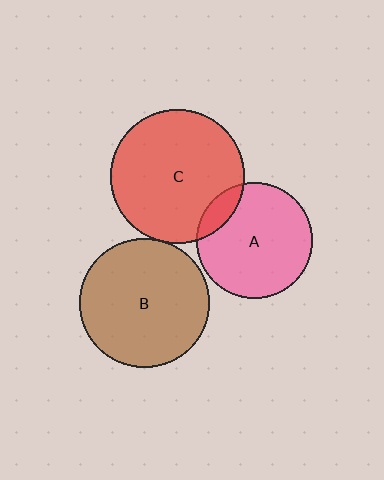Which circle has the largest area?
Circle C (red).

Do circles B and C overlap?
Yes.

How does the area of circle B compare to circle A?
Approximately 1.3 times.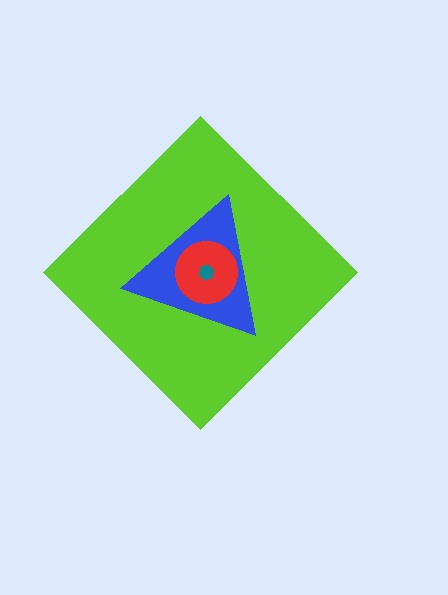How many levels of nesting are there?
4.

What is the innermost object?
The teal hexagon.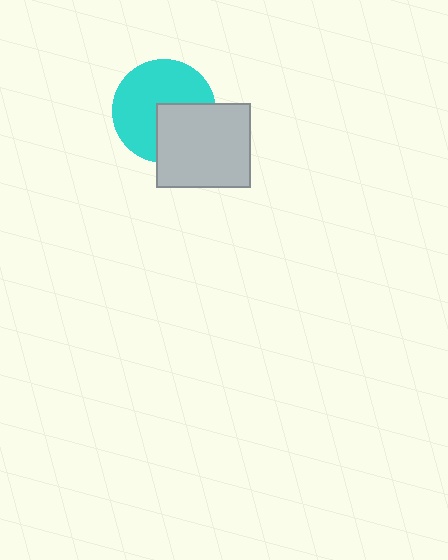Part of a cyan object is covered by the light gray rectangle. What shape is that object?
It is a circle.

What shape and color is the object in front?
The object in front is a light gray rectangle.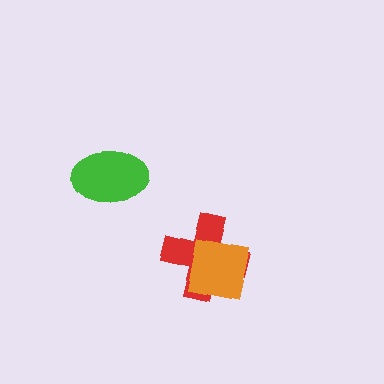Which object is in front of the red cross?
The orange square is in front of the red cross.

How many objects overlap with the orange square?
1 object overlaps with the orange square.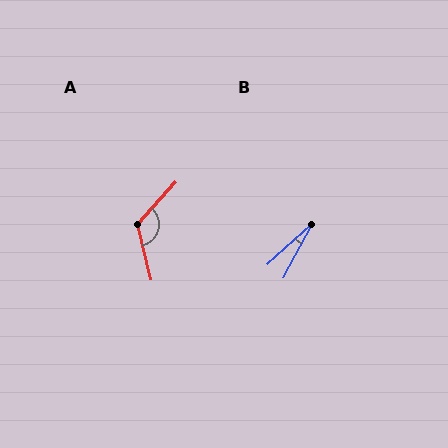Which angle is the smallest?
B, at approximately 19 degrees.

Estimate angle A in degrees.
Approximately 124 degrees.